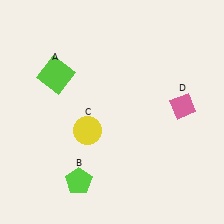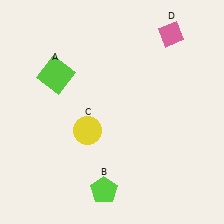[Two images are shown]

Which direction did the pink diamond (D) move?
The pink diamond (D) moved up.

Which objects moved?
The objects that moved are: the lime pentagon (B), the pink diamond (D).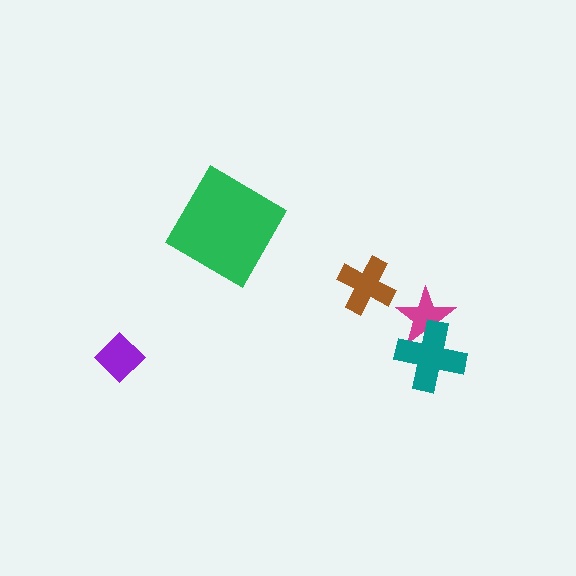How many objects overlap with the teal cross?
1 object overlaps with the teal cross.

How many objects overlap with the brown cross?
0 objects overlap with the brown cross.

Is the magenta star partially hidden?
Yes, it is partially covered by another shape.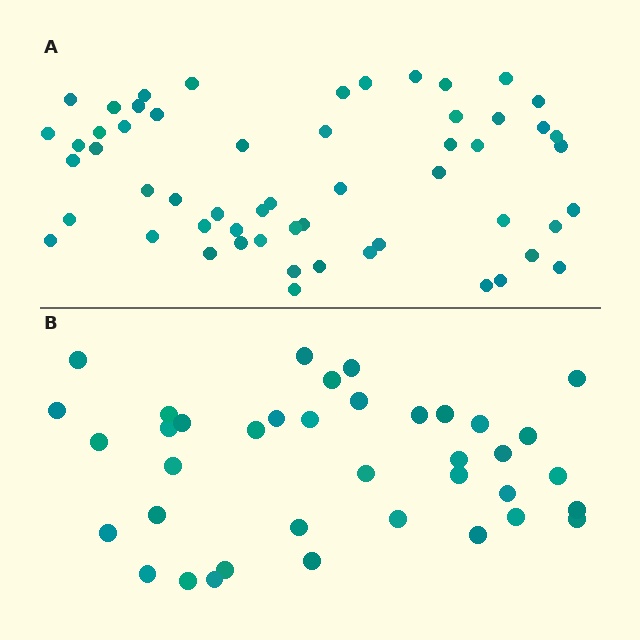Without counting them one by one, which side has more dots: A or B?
Region A (the top region) has more dots.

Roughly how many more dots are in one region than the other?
Region A has approximately 20 more dots than region B.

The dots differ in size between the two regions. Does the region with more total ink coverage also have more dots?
No. Region B has more total ink coverage because its dots are larger, but region A actually contains more individual dots. Total area can be misleading — the number of items is what matters here.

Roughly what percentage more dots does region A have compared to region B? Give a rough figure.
About 45% more.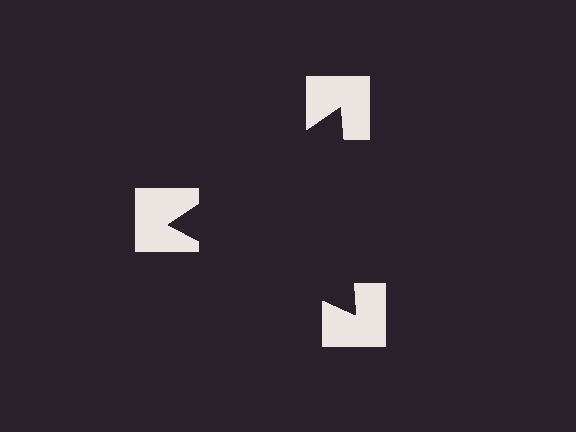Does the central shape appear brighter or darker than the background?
It typically appears slightly darker than the background, even though no actual brightness change is drawn.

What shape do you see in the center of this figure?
An illusory triangle — its edges are inferred from the aligned wedge cuts in the notched squares, not physically drawn.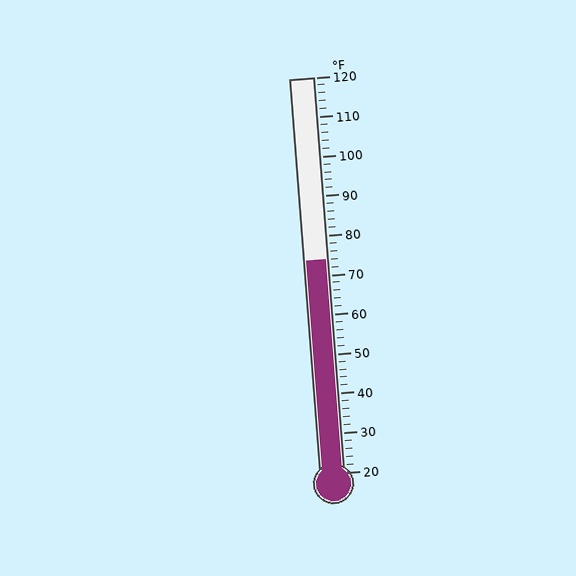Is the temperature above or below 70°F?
The temperature is above 70°F.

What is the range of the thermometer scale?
The thermometer scale ranges from 20°F to 120°F.